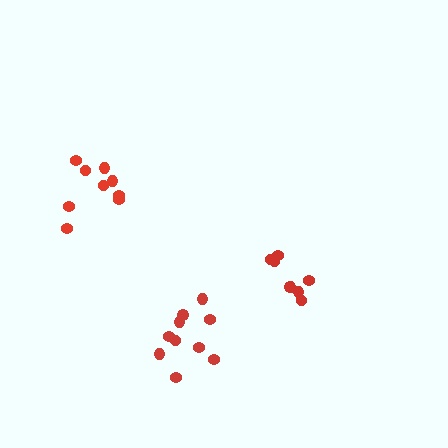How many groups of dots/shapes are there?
There are 3 groups.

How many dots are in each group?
Group 1: 9 dots, Group 2: 8 dots, Group 3: 10 dots (27 total).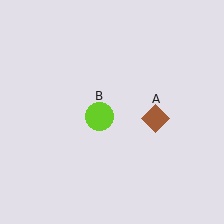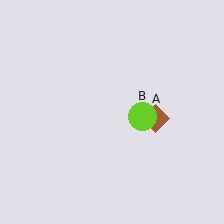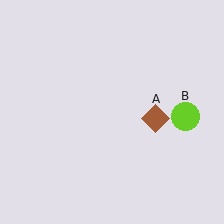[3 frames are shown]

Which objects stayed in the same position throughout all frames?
Brown diamond (object A) remained stationary.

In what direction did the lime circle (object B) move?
The lime circle (object B) moved right.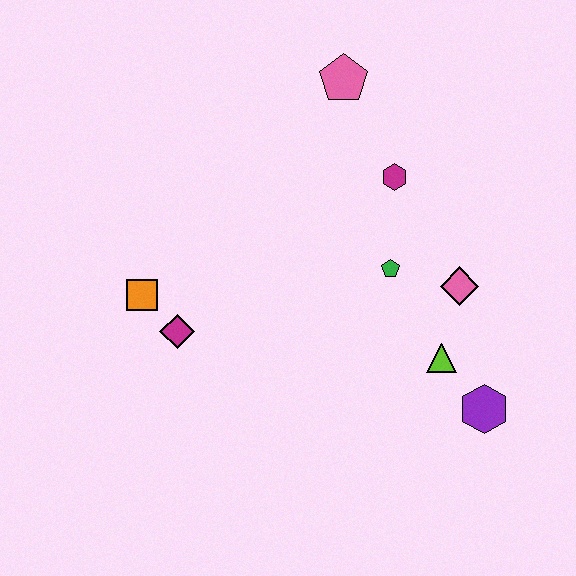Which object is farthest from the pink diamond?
The orange square is farthest from the pink diamond.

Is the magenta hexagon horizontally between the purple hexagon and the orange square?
Yes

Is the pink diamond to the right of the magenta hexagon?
Yes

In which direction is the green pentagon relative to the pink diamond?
The green pentagon is to the left of the pink diamond.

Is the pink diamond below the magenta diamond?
No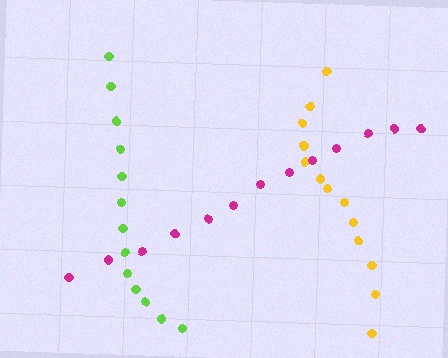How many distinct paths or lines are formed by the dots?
There are 3 distinct paths.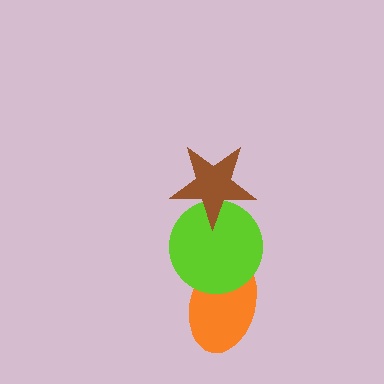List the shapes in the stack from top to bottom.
From top to bottom: the brown star, the lime circle, the orange ellipse.